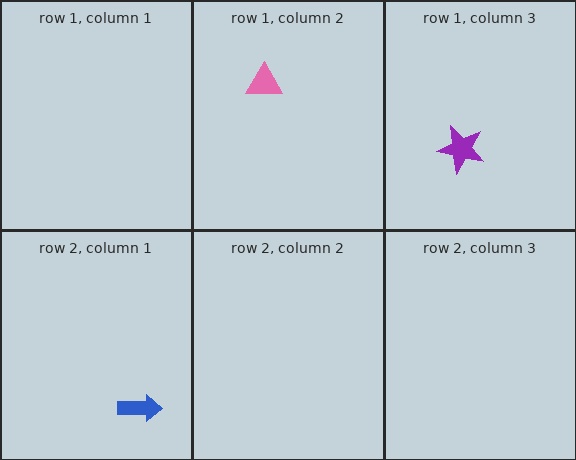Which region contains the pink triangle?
The row 1, column 2 region.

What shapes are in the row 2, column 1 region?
The blue arrow.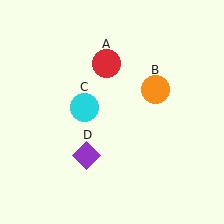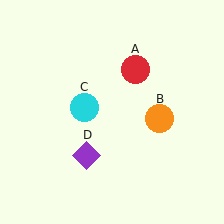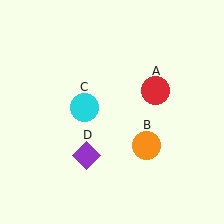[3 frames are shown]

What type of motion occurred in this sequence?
The red circle (object A), orange circle (object B) rotated clockwise around the center of the scene.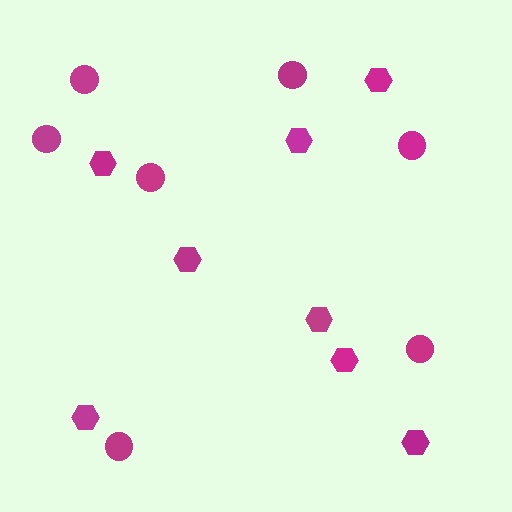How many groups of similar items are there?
There are 2 groups: one group of circles (7) and one group of hexagons (8).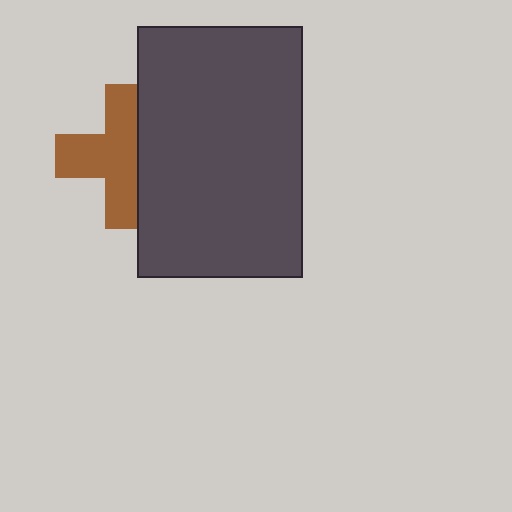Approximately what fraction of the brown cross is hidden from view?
Roughly 37% of the brown cross is hidden behind the dark gray rectangle.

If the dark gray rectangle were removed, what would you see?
You would see the complete brown cross.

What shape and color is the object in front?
The object in front is a dark gray rectangle.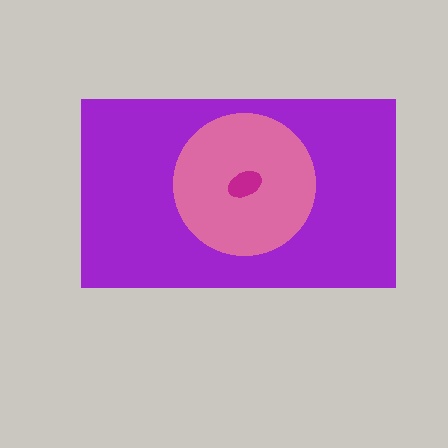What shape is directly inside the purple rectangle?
The pink circle.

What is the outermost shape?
The purple rectangle.